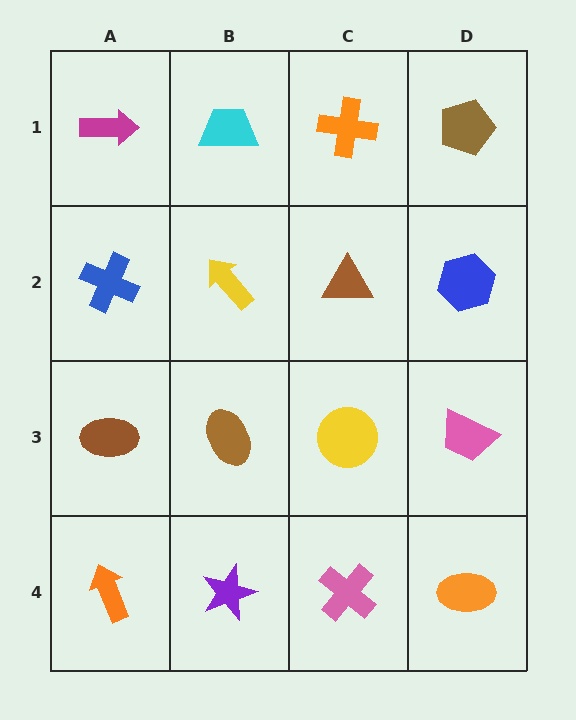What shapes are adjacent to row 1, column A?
A blue cross (row 2, column A), a cyan trapezoid (row 1, column B).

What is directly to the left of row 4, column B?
An orange arrow.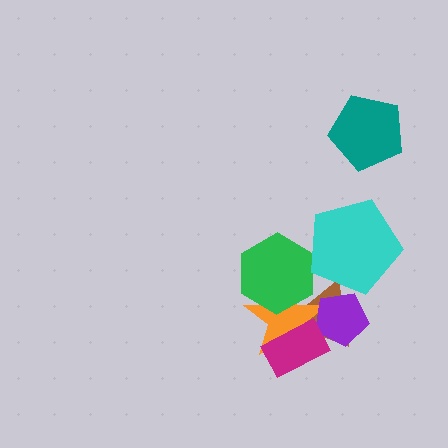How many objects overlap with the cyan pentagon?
2 objects overlap with the cyan pentagon.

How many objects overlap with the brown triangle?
5 objects overlap with the brown triangle.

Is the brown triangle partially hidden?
Yes, it is partially covered by another shape.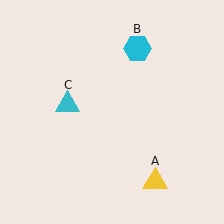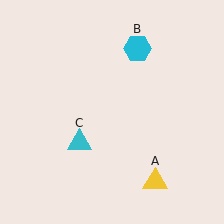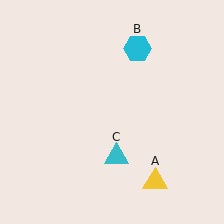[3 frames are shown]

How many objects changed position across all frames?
1 object changed position: cyan triangle (object C).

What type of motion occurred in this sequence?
The cyan triangle (object C) rotated counterclockwise around the center of the scene.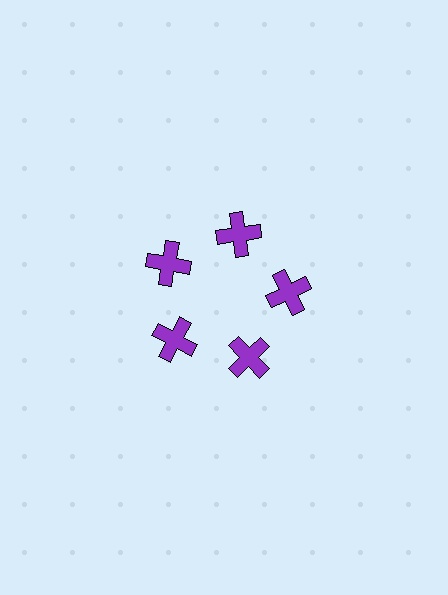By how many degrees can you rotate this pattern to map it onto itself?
The pattern maps onto itself every 72 degrees of rotation.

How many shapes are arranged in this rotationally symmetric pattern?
There are 5 shapes, arranged in 5 groups of 1.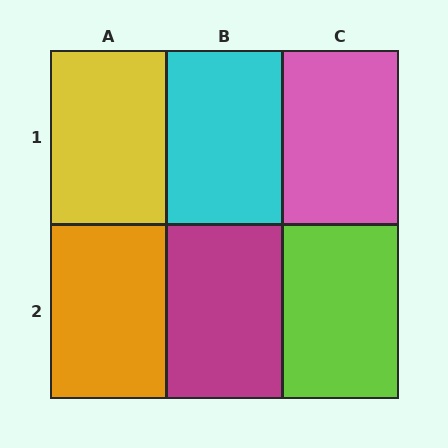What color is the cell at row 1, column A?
Yellow.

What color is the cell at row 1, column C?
Pink.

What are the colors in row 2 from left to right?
Orange, magenta, lime.